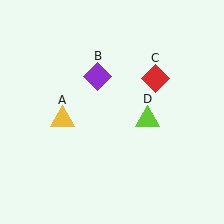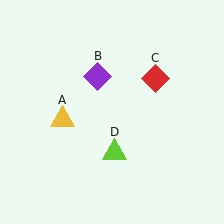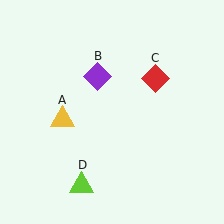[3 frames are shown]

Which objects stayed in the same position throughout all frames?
Yellow triangle (object A) and purple diamond (object B) and red diamond (object C) remained stationary.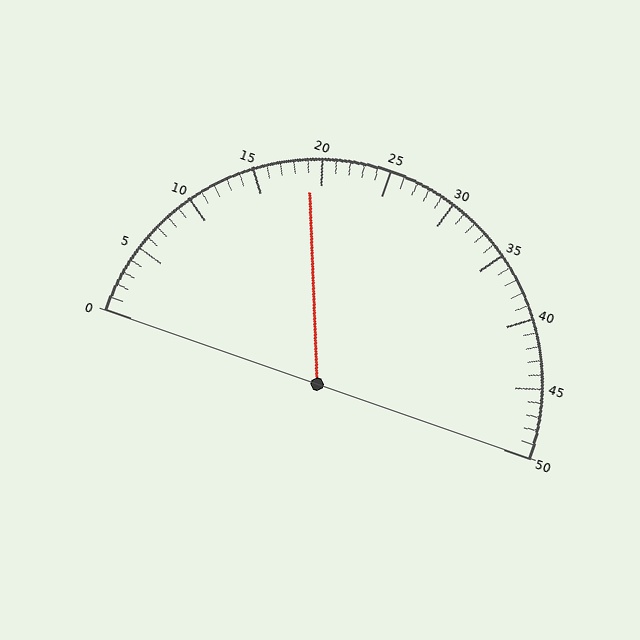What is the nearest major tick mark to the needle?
The nearest major tick mark is 20.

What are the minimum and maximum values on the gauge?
The gauge ranges from 0 to 50.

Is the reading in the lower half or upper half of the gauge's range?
The reading is in the lower half of the range (0 to 50).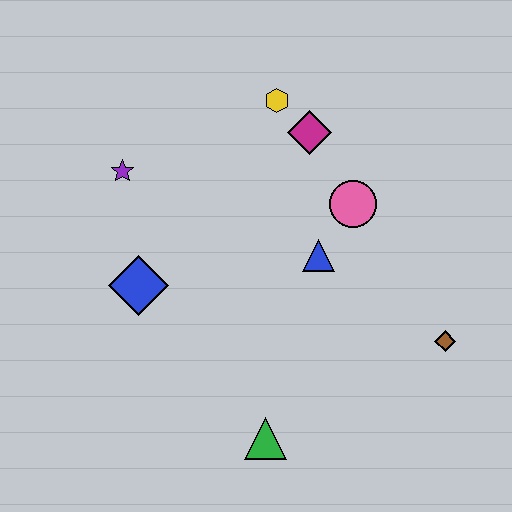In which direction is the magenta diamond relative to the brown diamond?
The magenta diamond is above the brown diamond.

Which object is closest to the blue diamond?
The purple star is closest to the blue diamond.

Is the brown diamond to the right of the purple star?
Yes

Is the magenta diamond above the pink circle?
Yes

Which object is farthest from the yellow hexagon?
The green triangle is farthest from the yellow hexagon.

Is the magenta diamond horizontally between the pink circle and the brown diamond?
No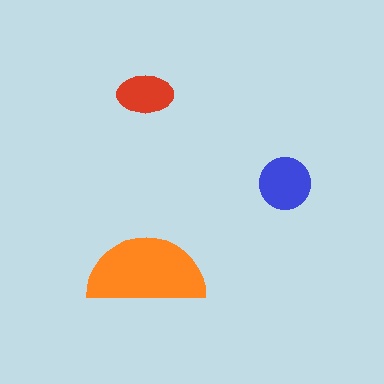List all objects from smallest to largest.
The red ellipse, the blue circle, the orange semicircle.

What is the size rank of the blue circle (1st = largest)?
2nd.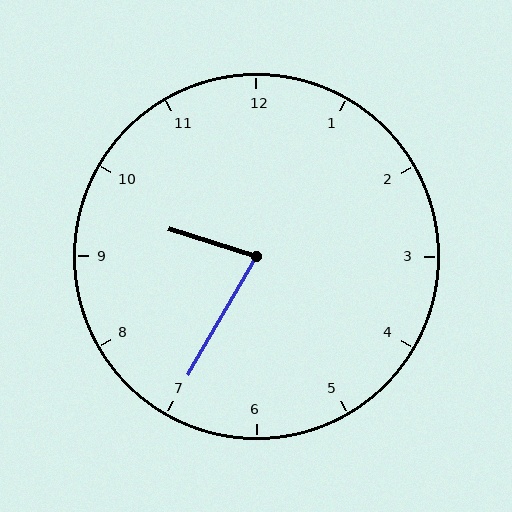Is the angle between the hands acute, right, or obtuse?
It is acute.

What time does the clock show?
9:35.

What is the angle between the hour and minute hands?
Approximately 78 degrees.